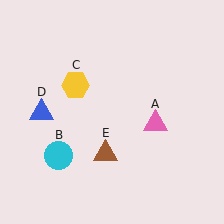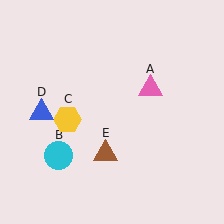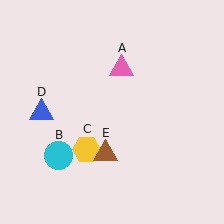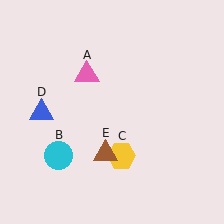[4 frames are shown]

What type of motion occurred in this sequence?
The pink triangle (object A), yellow hexagon (object C) rotated counterclockwise around the center of the scene.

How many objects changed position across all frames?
2 objects changed position: pink triangle (object A), yellow hexagon (object C).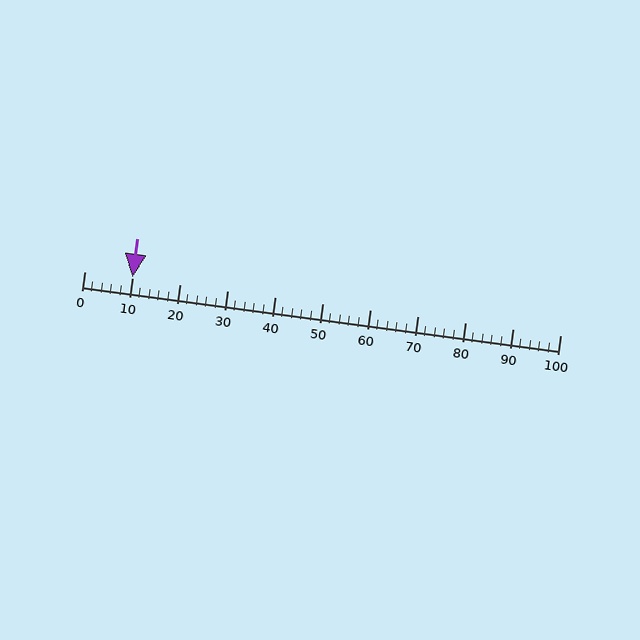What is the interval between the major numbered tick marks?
The major tick marks are spaced 10 units apart.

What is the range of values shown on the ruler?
The ruler shows values from 0 to 100.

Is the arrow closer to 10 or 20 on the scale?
The arrow is closer to 10.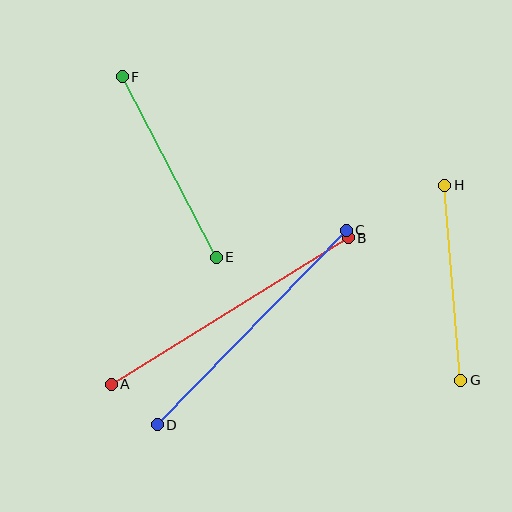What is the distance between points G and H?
The distance is approximately 196 pixels.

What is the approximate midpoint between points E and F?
The midpoint is at approximately (169, 167) pixels.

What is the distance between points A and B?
The distance is approximately 279 pixels.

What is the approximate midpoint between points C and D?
The midpoint is at approximately (252, 328) pixels.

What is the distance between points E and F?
The distance is approximately 204 pixels.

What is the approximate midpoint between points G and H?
The midpoint is at approximately (453, 283) pixels.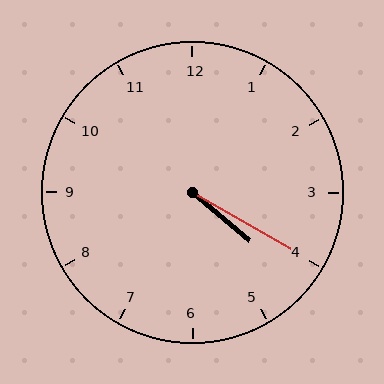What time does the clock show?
4:20.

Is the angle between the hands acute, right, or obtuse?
It is acute.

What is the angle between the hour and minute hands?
Approximately 10 degrees.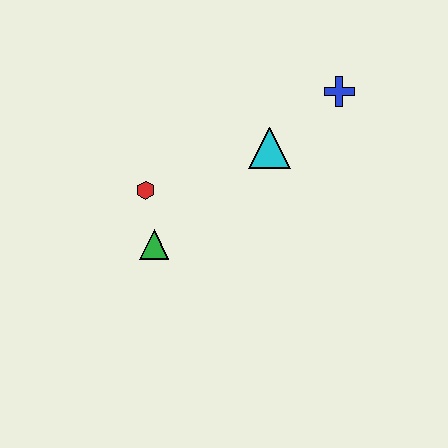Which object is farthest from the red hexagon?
The blue cross is farthest from the red hexagon.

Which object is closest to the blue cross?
The cyan triangle is closest to the blue cross.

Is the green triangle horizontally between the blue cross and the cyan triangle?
No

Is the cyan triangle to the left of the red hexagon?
No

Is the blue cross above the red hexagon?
Yes